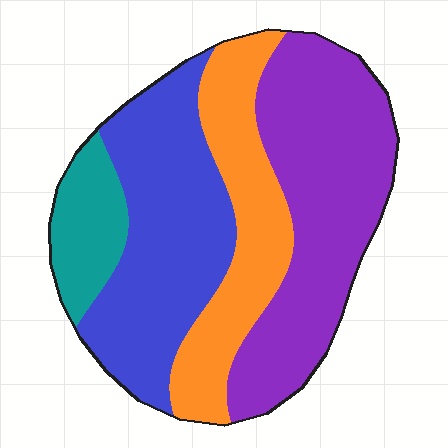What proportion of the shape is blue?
Blue takes up between a sixth and a third of the shape.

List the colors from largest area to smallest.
From largest to smallest: purple, blue, orange, teal.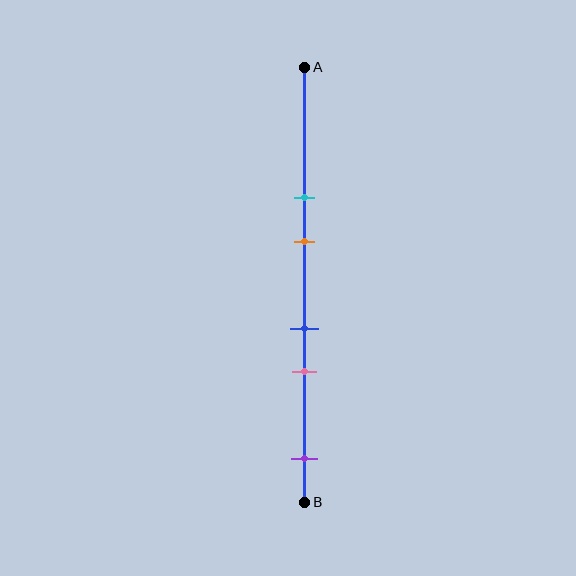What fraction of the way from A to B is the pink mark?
The pink mark is approximately 70% (0.7) of the way from A to B.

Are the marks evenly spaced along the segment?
No, the marks are not evenly spaced.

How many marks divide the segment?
There are 5 marks dividing the segment.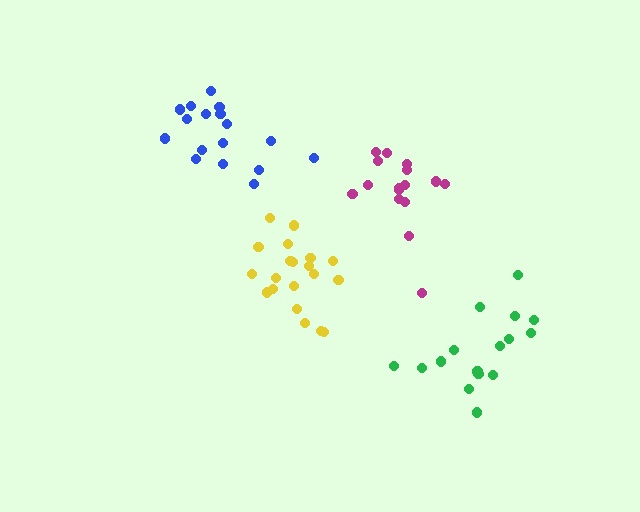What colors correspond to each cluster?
The clusters are colored: yellow, magenta, blue, green.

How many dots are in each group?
Group 1: 20 dots, Group 2: 16 dots, Group 3: 17 dots, Group 4: 16 dots (69 total).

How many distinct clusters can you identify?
There are 4 distinct clusters.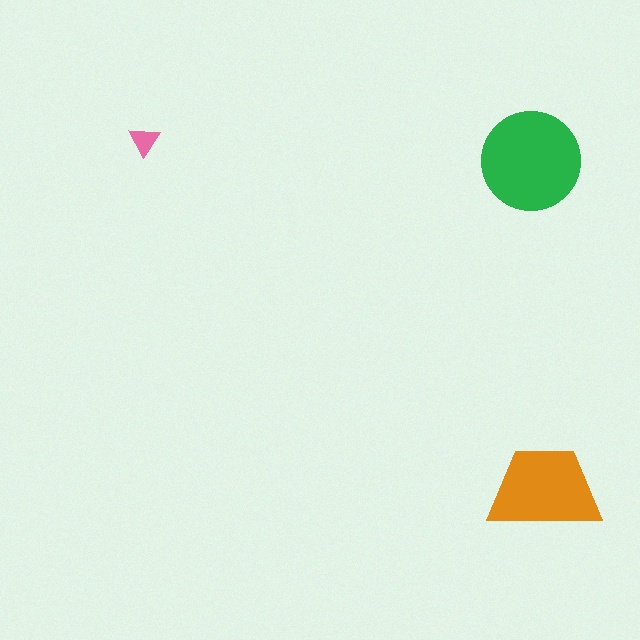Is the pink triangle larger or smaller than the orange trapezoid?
Smaller.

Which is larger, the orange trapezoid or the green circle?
The green circle.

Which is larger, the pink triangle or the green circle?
The green circle.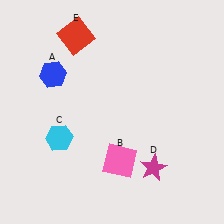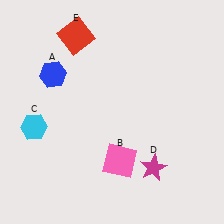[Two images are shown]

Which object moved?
The cyan hexagon (C) moved left.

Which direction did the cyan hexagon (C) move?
The cyan hexagon (C) moved left.